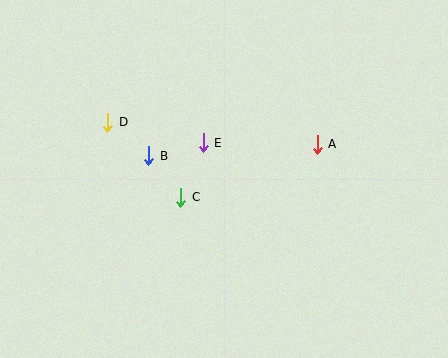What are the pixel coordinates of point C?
Point C is at (181, 197).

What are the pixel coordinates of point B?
Point B is at (149, 156).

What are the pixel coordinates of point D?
Point D is at (108, 122).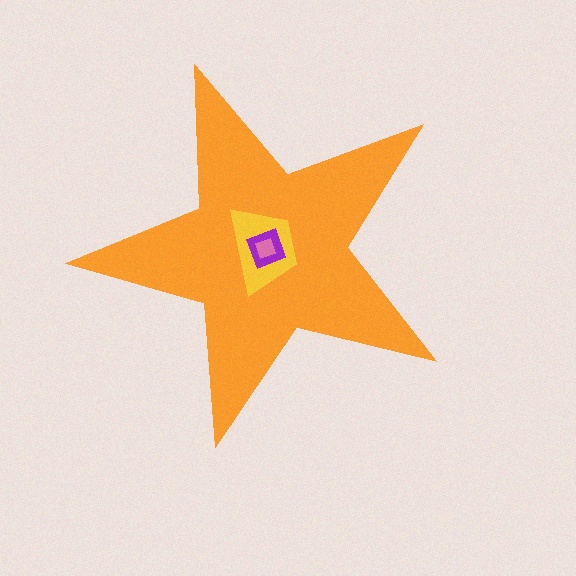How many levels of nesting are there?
4.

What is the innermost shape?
The pink diamond.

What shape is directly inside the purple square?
The pink diamond.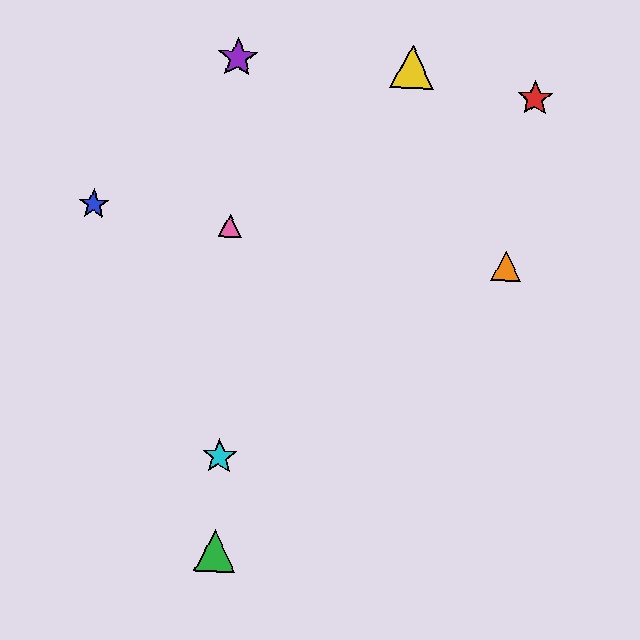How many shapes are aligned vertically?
4 shapes (the green triangle, the purple star, the cyan star, the pink triangle) are aligned vertically.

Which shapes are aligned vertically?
The green triangle, the purple star, the cyan star, the pink triangle are aligned vertically.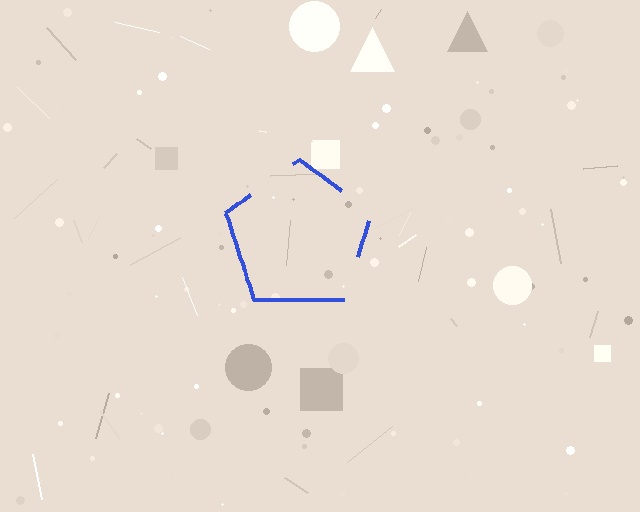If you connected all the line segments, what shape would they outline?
They would outline a pentagon.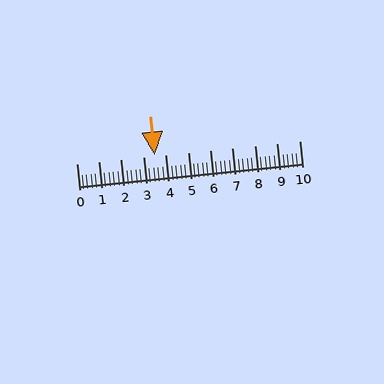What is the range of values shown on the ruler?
The ruler shows values from 0 to 10.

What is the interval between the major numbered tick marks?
The major tick marks are spaced 1 units apart.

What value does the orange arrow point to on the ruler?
The orange arrow points to approximately 3.5.